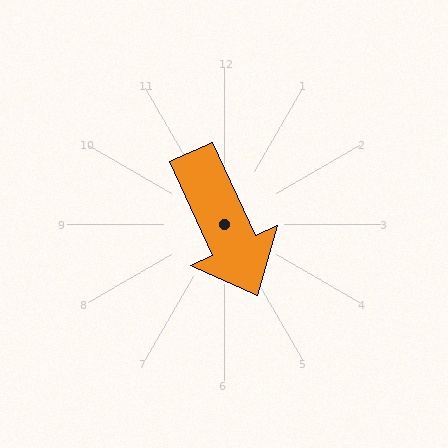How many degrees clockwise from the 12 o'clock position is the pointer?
Approximately 155 degrees.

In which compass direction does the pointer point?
Southeast.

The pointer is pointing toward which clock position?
Roughly 5 o'clock.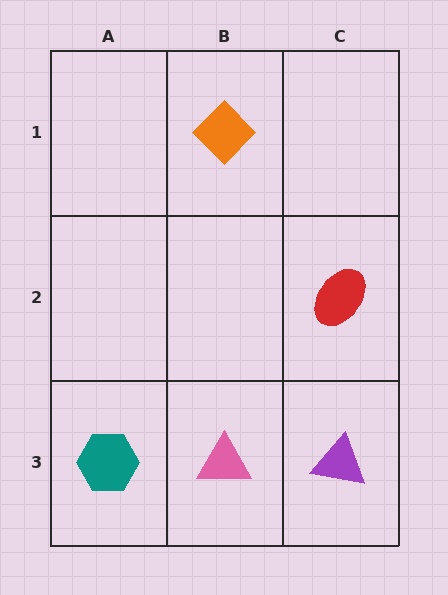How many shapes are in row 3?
3 shapes.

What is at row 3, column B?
A pink triangle.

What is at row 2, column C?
A red ellipse.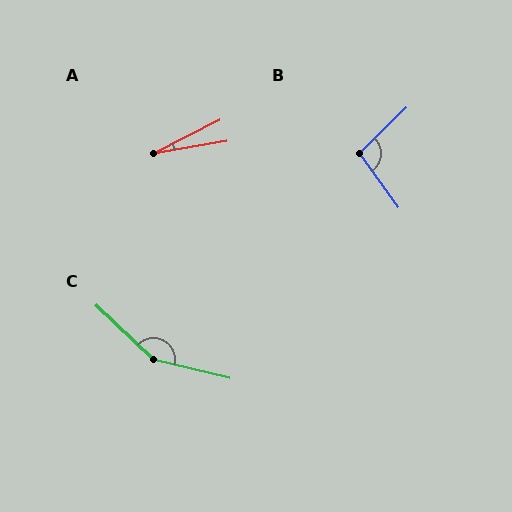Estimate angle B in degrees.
Approximately 99 degrees.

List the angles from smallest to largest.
A (17°), B (99°), C (150°).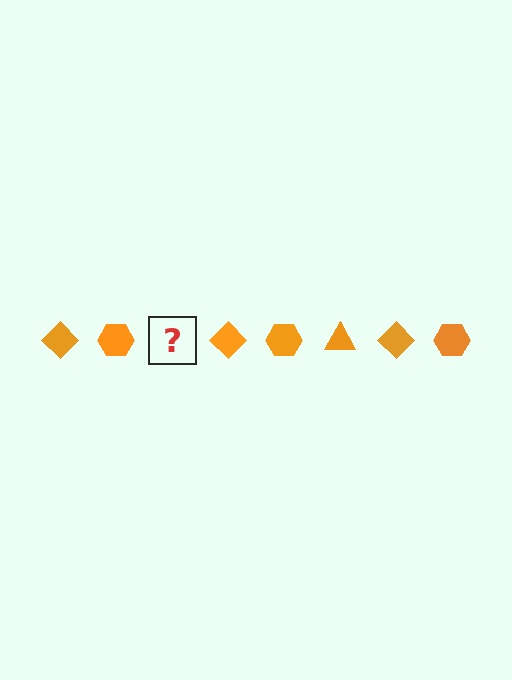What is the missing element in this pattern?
The missing element is an orange triangle.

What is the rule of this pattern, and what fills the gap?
The rule is that the pattern cycles through diamond, hexagon, triangle shapes in orange. The gap should be filled with an orange triangle.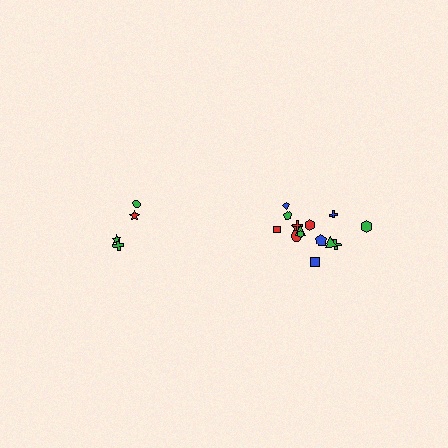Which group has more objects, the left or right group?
The right group.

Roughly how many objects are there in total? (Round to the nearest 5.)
Roughly 20 objects in total.